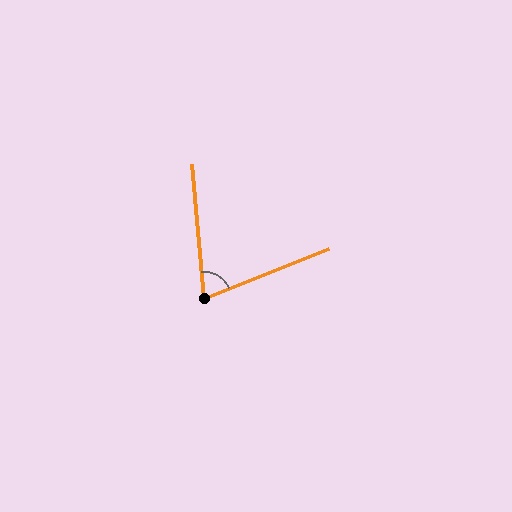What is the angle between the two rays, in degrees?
Approximately 73 degrees.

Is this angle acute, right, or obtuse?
It is acute.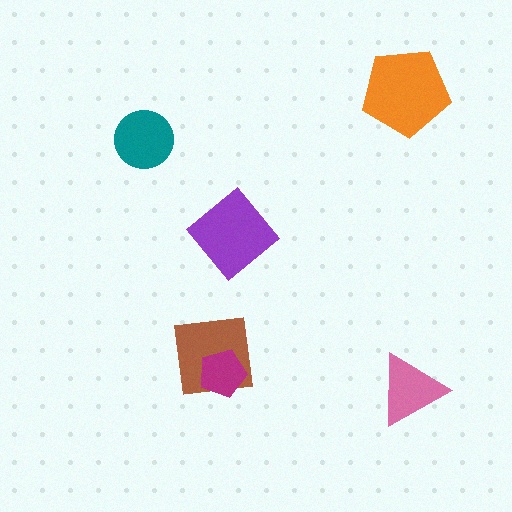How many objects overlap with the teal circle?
0 objects overlap with the teal circle.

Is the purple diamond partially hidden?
No, no other shape covers it.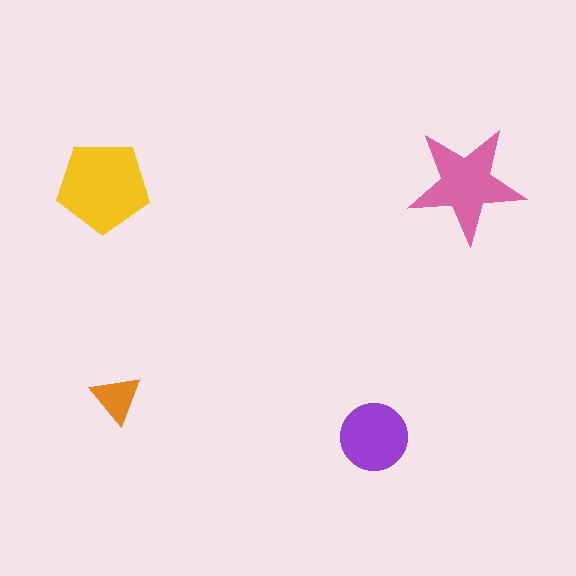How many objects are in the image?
There are 4 objects in the image.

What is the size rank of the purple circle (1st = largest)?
3rd.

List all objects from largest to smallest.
The yellow pentagon, the pink star, the purple circle, the orange triangle.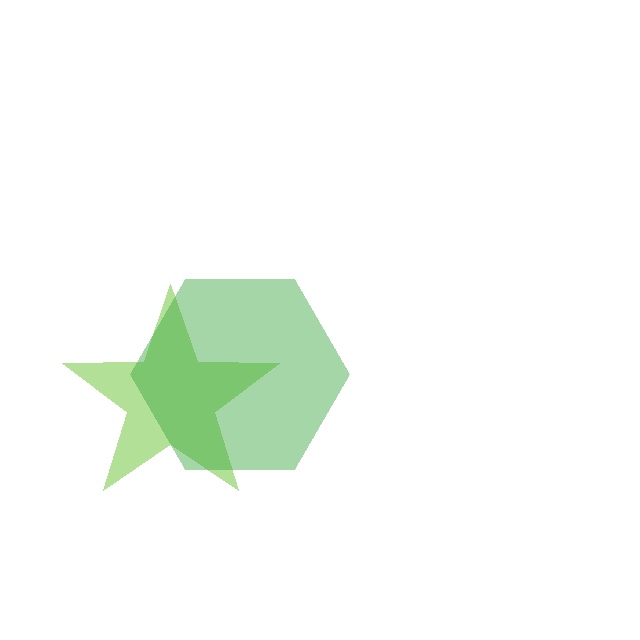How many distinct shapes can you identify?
There are 2 distinct shapes: a lime star, a green hexagon.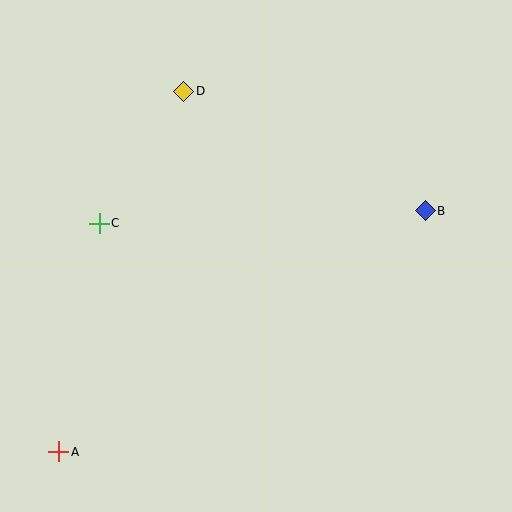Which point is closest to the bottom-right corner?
Point B is closest to the bottom-right corner.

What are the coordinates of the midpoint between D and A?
The midpoint between D and A is at (121, 271).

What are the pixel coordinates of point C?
Point C is at (99, 223).